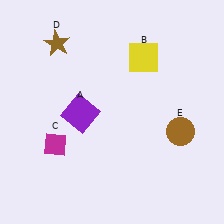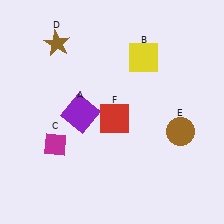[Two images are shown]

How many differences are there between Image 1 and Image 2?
There is 1 difference between the two images.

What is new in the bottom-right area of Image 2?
A red square (F) was added in the bottom-right area of Image 2.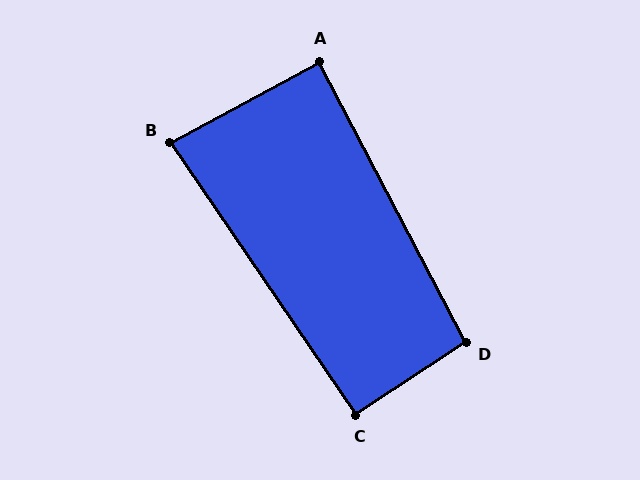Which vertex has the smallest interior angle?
B, at approximately 84 degrees.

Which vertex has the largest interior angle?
D, at approximately 96 degrees.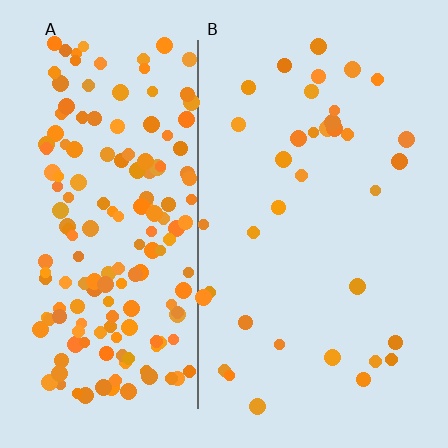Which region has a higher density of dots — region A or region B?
A (the left).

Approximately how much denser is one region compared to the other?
Approximately 4.9× — region A over region B.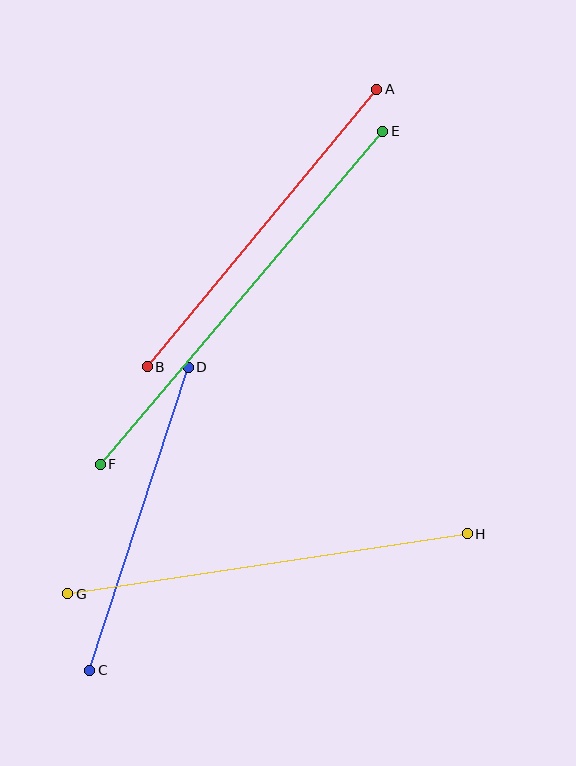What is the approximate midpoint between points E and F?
The midpoint is at approximately (241, 298) pixels.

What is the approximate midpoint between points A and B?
The midpoint is at approximately (262, 228) pixels.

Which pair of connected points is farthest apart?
Points E and F are farthest apart.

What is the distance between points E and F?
The distance is approximately 437 pixels.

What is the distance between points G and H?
The distance is approximately 404 pixels.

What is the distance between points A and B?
The distance is approximately 360 pixels.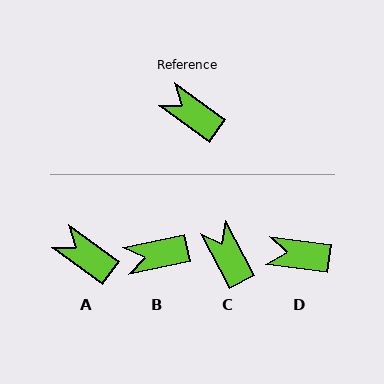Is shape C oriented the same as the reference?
No, it is off by about 27 degrees.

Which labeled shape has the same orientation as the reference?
A.